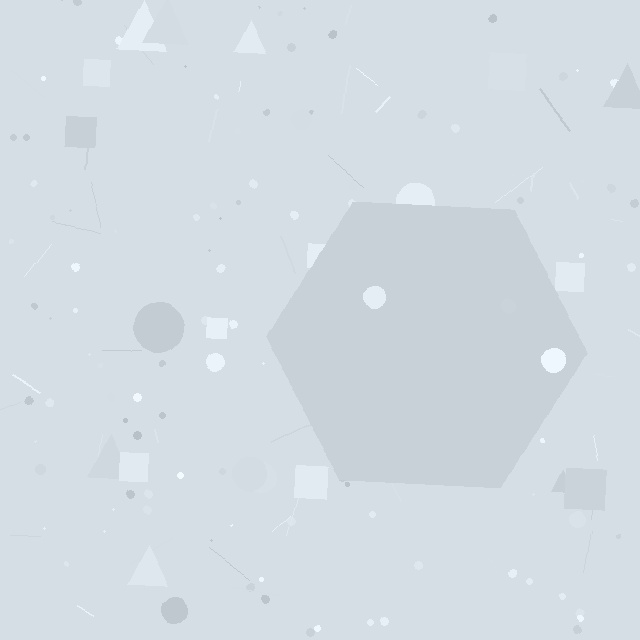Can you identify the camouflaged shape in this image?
The camouflaged shape is a hexagon.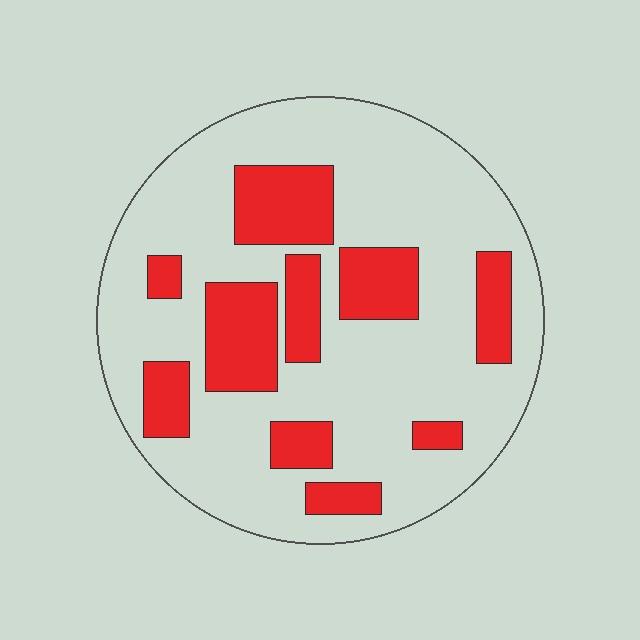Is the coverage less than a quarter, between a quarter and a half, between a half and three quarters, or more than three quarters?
Between a quarter and a half.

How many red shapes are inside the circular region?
10.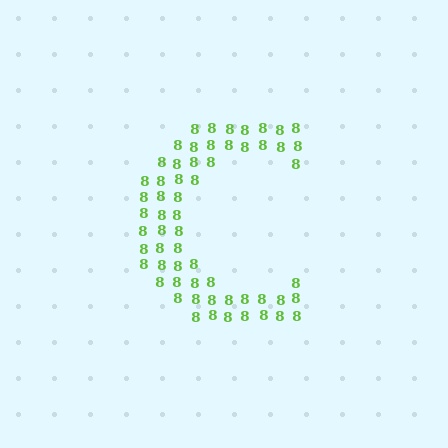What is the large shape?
The large shape is the letter C.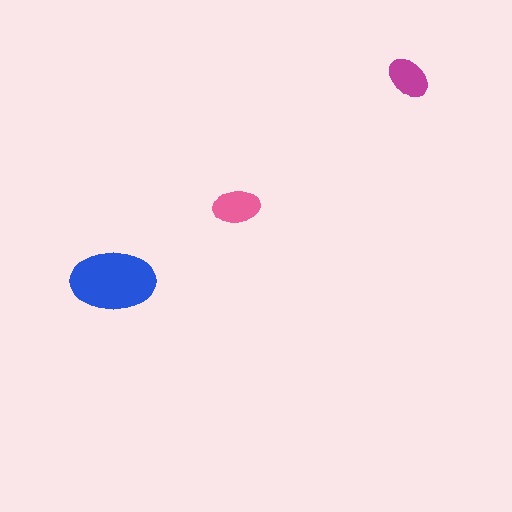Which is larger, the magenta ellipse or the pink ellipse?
The pink one.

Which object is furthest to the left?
The blue ellipse is leftmost.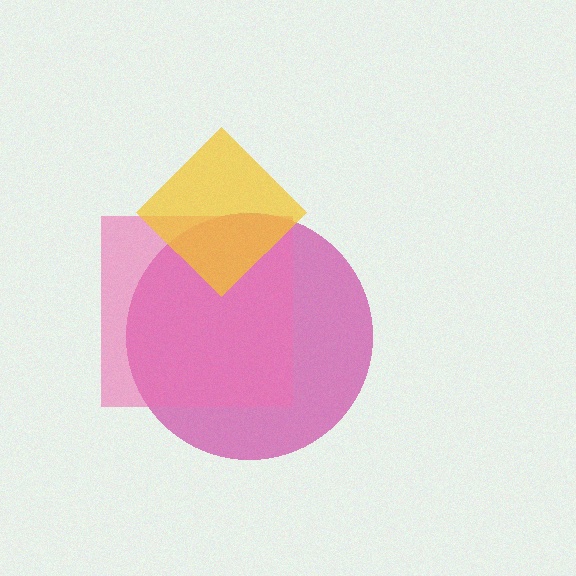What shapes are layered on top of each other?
The layered shapes are: a magenta circle, a pink square, a yellow diamond.